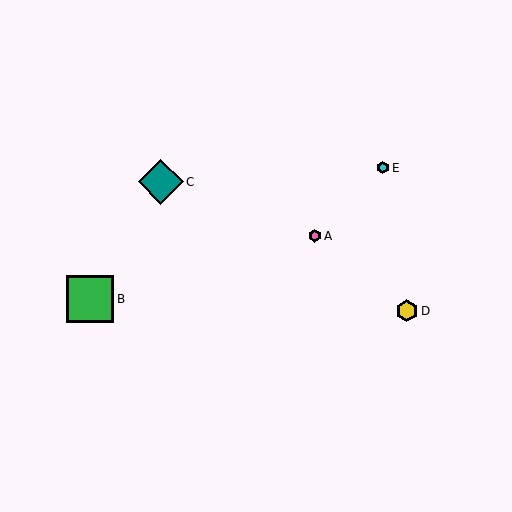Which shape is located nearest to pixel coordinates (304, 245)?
The pink hexagon (labeled A) at (315, 236) is nearest to that location.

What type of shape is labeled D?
Shape D is a yellow hexagon.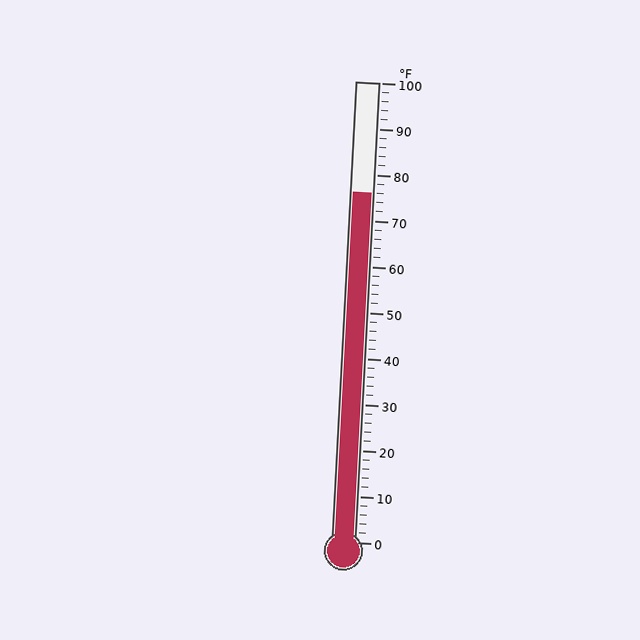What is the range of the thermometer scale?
The thermometer scale ranges from 0°F to 100°F.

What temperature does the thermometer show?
The thermometer shows approximately 76°F.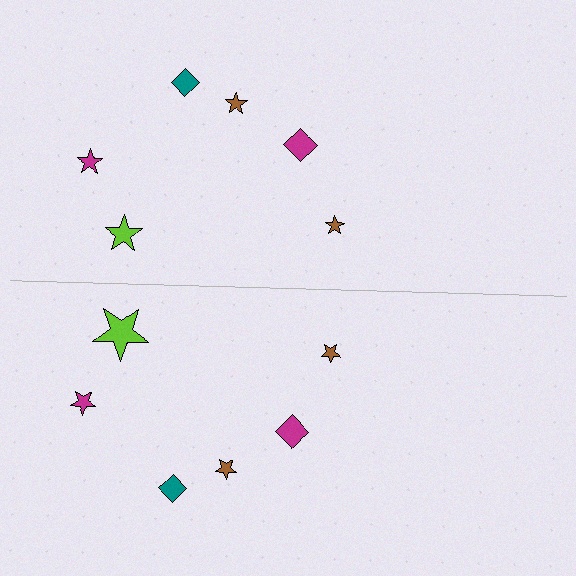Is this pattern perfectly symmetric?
No, the pattern is not perfectly symmetric. The lime star on the bottom side has a different size than its mirror counterpart.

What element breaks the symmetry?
The lime star on the bottom side has a different size than its mirror counterpart.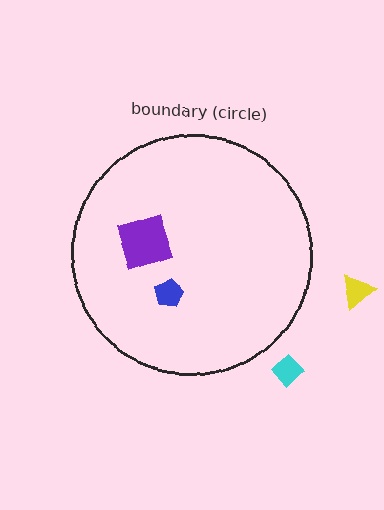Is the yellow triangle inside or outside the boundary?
Outside.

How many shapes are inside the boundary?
2 inside, 2 outside.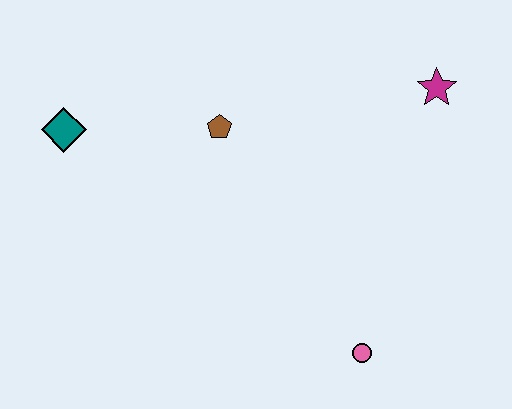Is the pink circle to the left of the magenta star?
Yes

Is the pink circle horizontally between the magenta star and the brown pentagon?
Yes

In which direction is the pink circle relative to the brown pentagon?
The pink circle is below the brown pentagon.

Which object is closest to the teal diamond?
The brown pentagon is closest to the teal diamond.